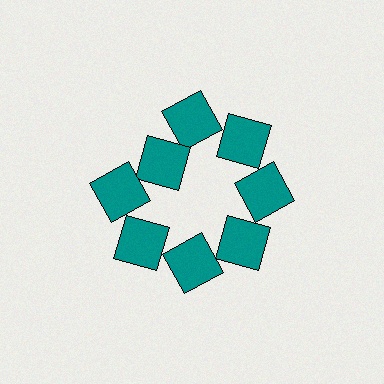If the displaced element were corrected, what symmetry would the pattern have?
It would have 8-fold rotational symmetry — the pattern would map onto itself every 45 degrees.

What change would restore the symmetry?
The symmetry would be restored by moving it outward, back onto the ring so that all 8 squares sit at equal angles and equal distance from the center.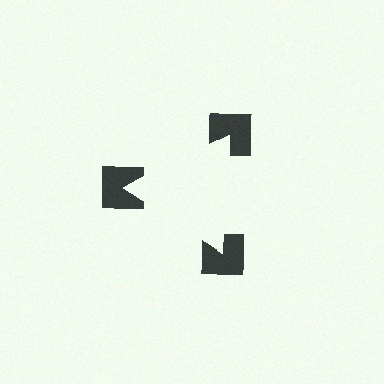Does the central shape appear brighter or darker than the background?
It typically appears slightly brighter than the background, even though no actual brightness change is drawn.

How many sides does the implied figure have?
3 sides.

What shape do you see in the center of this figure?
An illusory triangle — its edges are inferred from the aligned wedge cuts in the notched squares, not physically drawn.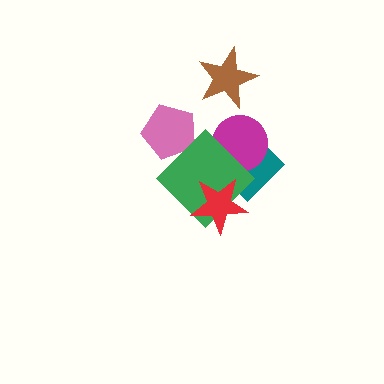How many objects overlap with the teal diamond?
3 objects overlap with the teal diamond.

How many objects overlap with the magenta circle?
2 objects overlap with the magenta circle.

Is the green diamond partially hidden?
Yes, it is partially covered by another shape.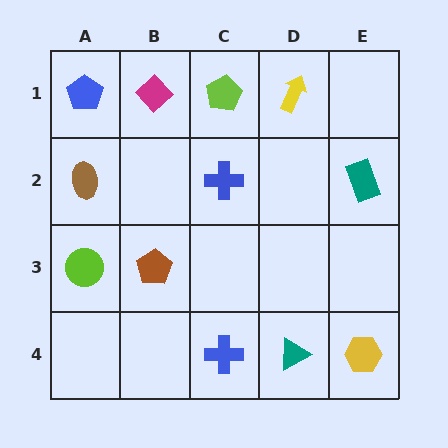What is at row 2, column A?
A brown ellipse.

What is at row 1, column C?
A lime pentagon.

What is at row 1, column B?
A magenta diamond.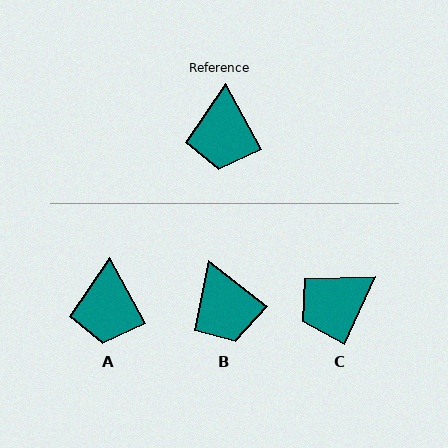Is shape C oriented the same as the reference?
No, it is off by about 53 degrees.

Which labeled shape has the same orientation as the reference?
A.